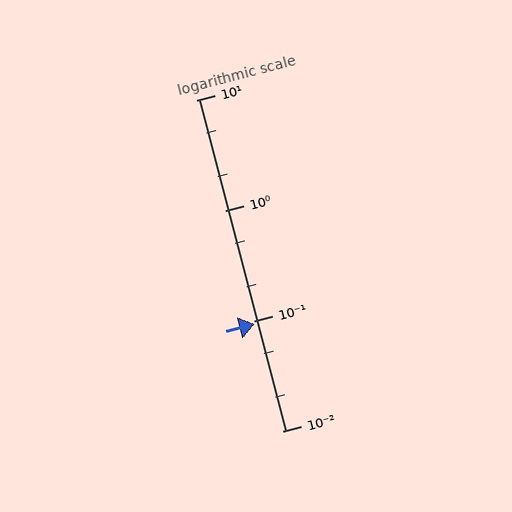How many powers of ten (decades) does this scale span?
The scale spans 3 decades, from 0.01 to 10.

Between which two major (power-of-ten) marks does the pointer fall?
The pointer is between 0.01 and 0.1.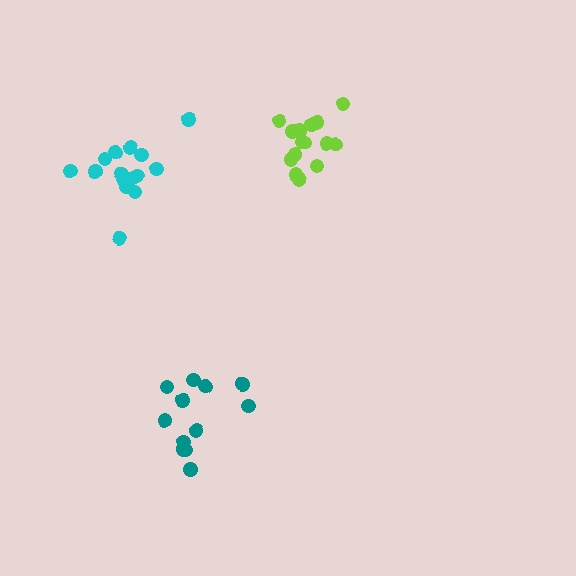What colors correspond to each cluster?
The clusters are colored: teal, lime, cyan.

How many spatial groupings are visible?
There are 3 spatial groupings.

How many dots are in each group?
Group 1: 12 dots, Group 2: 15 dots, Group 3: 15 dots (42 total).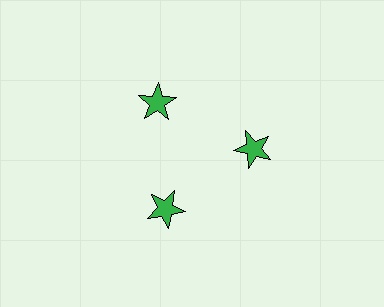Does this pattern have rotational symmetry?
Yes, this pattern has 3-fold rotational symmetry. It looks the same after rotating 120 degrees around the center.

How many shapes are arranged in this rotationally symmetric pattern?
There are 3 shapes, arranged in 3 groups of 1.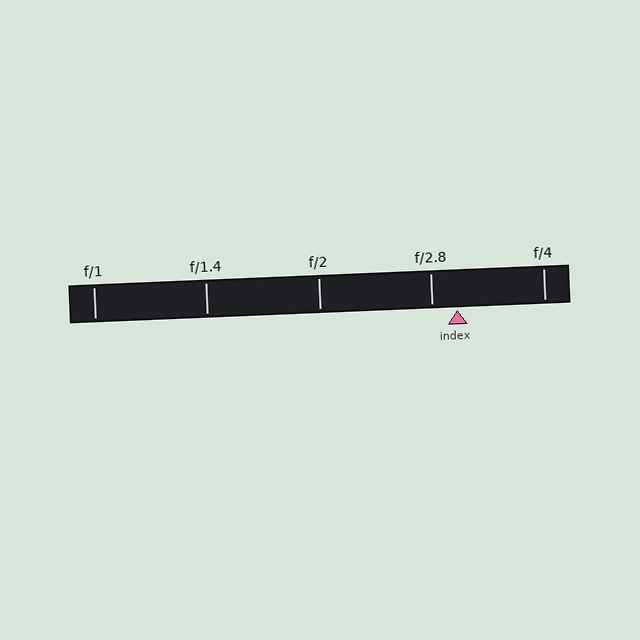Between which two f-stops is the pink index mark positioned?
The index mark is between f/2.8 and f/4.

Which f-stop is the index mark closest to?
The index mark is closest to f/2.8.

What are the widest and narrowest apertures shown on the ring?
The widest aperture shown is f/1 and the narrowest is f/4.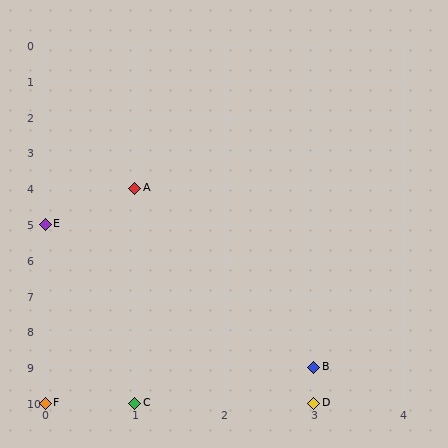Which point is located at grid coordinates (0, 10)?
Point F is at (0, 10).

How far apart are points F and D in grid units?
Points F and D are 3 columns apart.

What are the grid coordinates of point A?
Point A is at grid coordinates (1, 4).